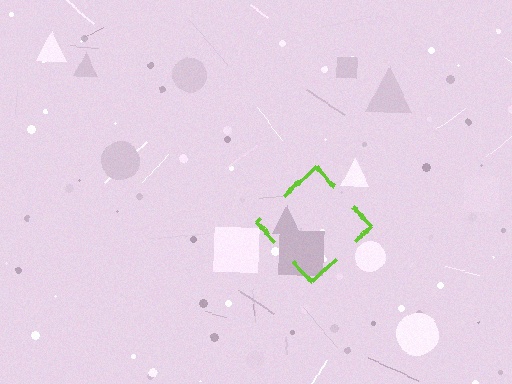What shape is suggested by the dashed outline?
The dashed outline suggests a diamond.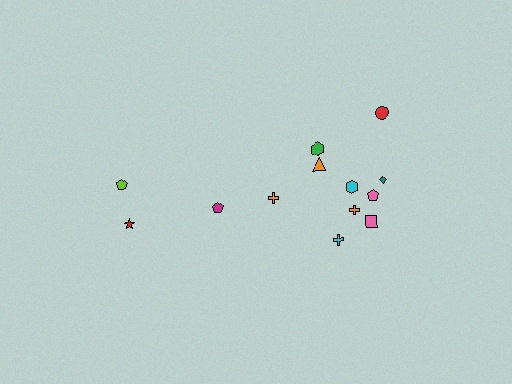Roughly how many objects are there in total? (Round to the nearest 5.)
Roughly 15 objects in total.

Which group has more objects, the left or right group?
The right group.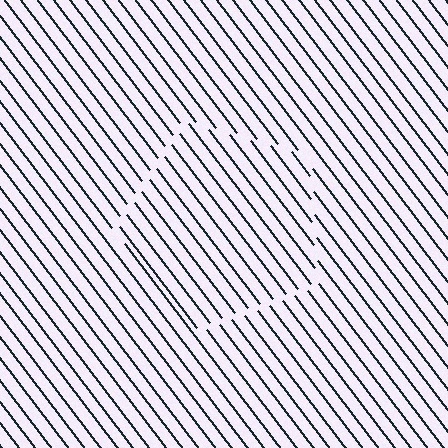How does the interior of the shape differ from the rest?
The interior of the shape contains the same grating, shifted by half a period — the contour is defined by the phase discontinuity where line-ends from the inner and outer gratings abut.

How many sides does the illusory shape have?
5 sides — the line-ends trace a pentagon.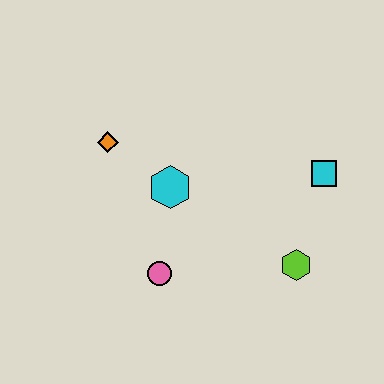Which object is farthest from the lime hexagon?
The orange diamond is farthest from the lime hexagon.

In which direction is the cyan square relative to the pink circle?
The cyan square is to the right of the pink circle.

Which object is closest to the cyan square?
The lime hexagon is closest to the cyan square.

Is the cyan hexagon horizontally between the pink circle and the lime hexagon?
Yes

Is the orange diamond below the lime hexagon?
No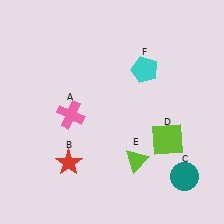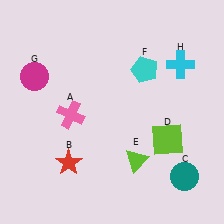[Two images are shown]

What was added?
A magenta circle (G), a cyan cross (H) were added in Image 2.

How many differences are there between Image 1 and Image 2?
There are 2 differences between the two images.